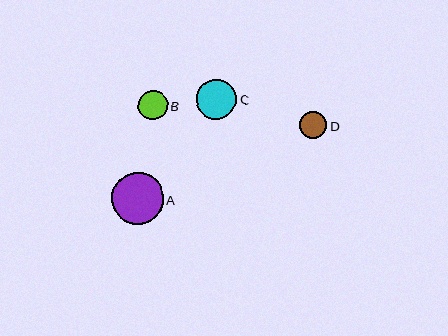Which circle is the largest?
Circle A is the largest with a size of approximately 52 pixels.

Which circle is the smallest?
Circle D is the smallest with a size of approximately 27 pixels.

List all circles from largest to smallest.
From largest to smallest: A, C, B, D.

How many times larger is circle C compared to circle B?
Circle C is approximately 1.4 times the size of circle B.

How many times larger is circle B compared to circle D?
Circle B is approximately 1.1 times the size of circle D.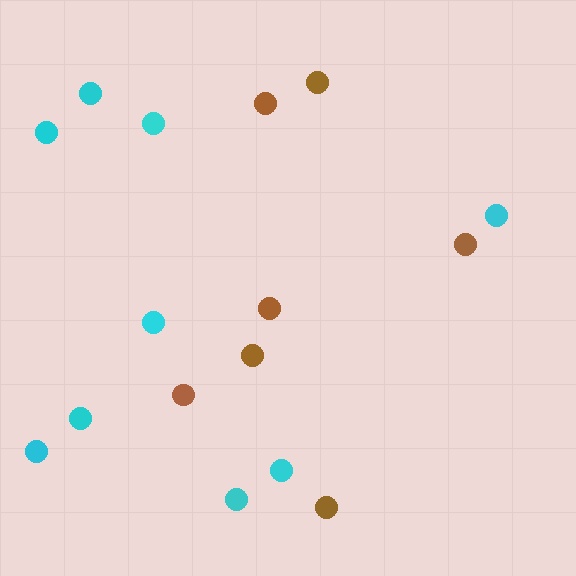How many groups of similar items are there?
There are 2 groups: one group of cyan circles (9) and one group of brown circles (7).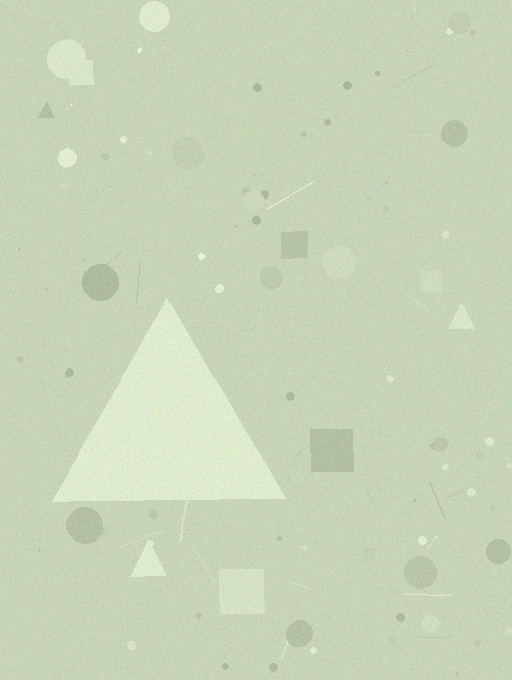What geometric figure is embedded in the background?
A triangle is embedded in the background.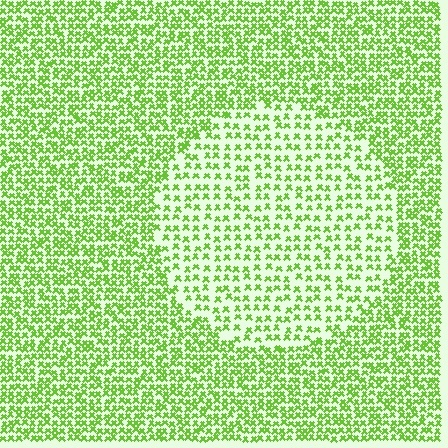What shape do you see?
I see a circle.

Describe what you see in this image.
The image contains small lime elements arranged at two different densities. A circle-shaped region is visible where the elements are less densely packed than the surrounding area.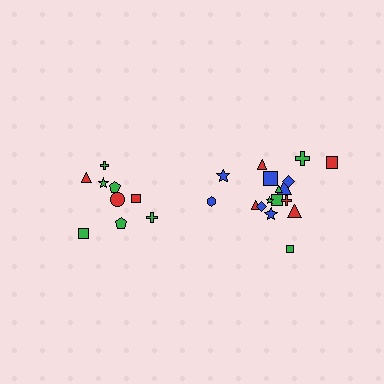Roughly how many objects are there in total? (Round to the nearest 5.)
Roughly 30 objects in total.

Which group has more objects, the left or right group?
The right group.